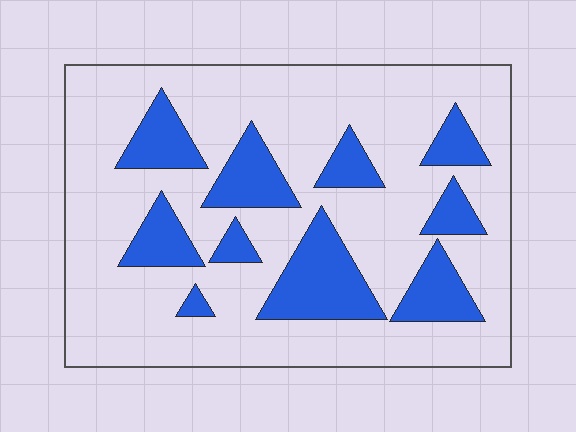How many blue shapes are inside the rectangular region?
10.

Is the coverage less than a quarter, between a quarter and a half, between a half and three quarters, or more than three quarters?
Less than a quarter.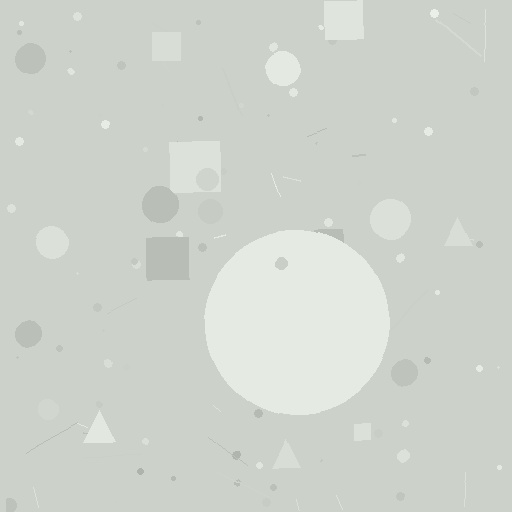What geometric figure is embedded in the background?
A circle is embedded in the background.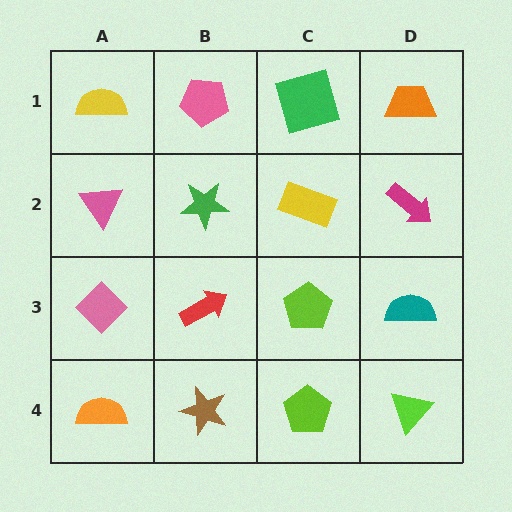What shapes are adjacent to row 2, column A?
A yellow semicircle (row 1, column A), a pink diamond (row 3, column A), a green star (row 2, column B).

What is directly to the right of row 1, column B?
A green square.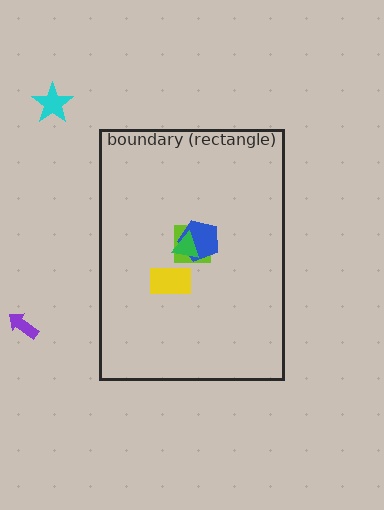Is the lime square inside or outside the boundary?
Inside.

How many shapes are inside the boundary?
4 inside, 2 outside.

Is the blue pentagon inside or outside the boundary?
Inside.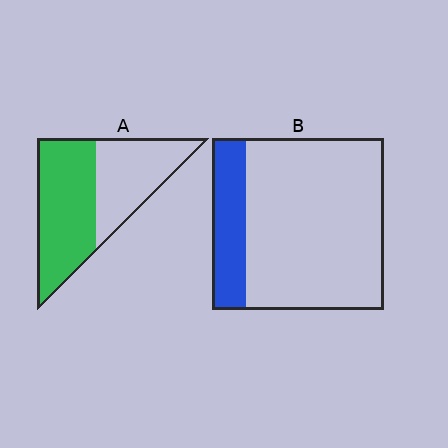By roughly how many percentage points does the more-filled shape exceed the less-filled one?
By roughly 35 percentage points (A over B).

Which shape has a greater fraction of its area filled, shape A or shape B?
Shape A.